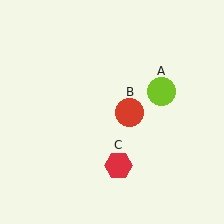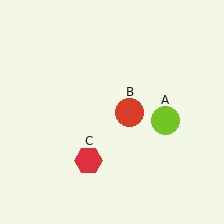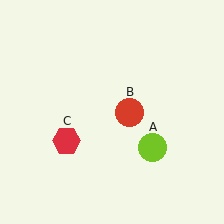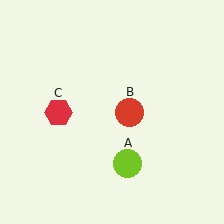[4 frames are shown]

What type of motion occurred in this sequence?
The lime circle (object A), red hexagon (object C) rotated clockwise around the center of the scene.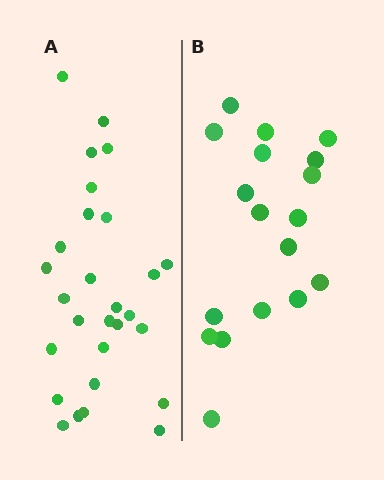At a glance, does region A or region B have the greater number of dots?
Region A (the left region) has more dots.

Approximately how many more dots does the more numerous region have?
Region A has roughly 10 or so more dots than region B.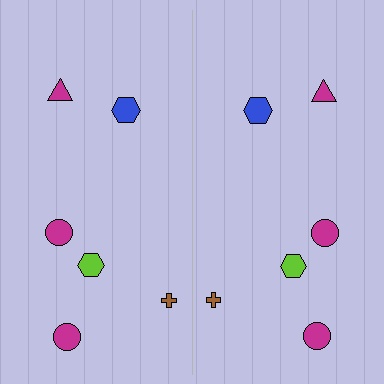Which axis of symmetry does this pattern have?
The pattern has a vertical axis of symmetry running through the center of the image.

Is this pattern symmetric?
Yes, this pattern has bilateral (reflection) symmetry.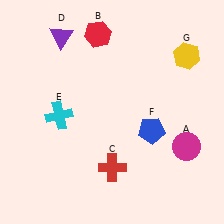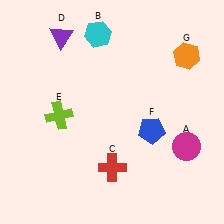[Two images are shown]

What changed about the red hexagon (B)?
In Image 1, B is red. In Image 2, it changed to cyan.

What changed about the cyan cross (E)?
In Image 1, E is cyan. In Image 2, it changed to lime.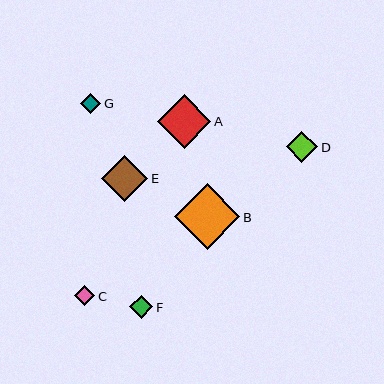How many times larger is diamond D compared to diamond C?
Diamond D is approximately 1.6 times the size of diamond C.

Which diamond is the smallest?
Diamond C is the smallest with a size of approximately 20 pixels.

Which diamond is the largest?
Diamond B is the largest with a size of approximately 66 pixels.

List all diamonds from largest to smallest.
From largest to smallest: B, A, E, D, F, G, C.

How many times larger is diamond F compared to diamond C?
Diamond F is approximately 1.1 times the size of diamond C.